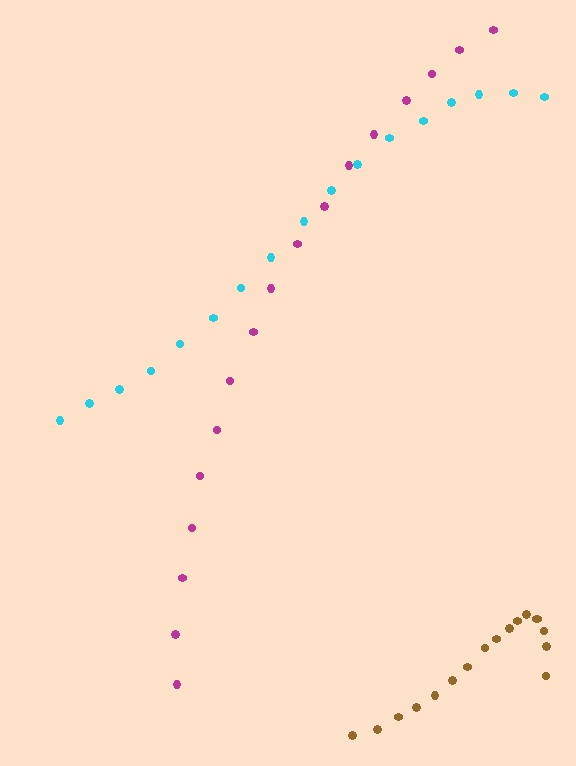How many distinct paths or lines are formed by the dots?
There are 3 distinct paths.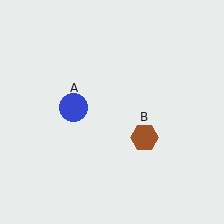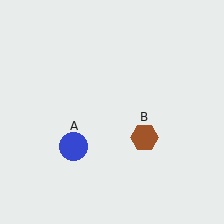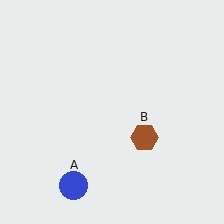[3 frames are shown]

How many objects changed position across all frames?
1 object changed position: blue circle (object A).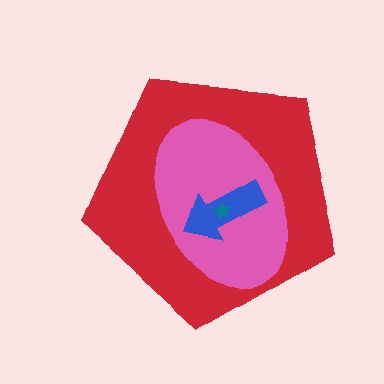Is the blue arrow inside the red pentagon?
Yes.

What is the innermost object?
The teal star.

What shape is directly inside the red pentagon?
The pink ellipse.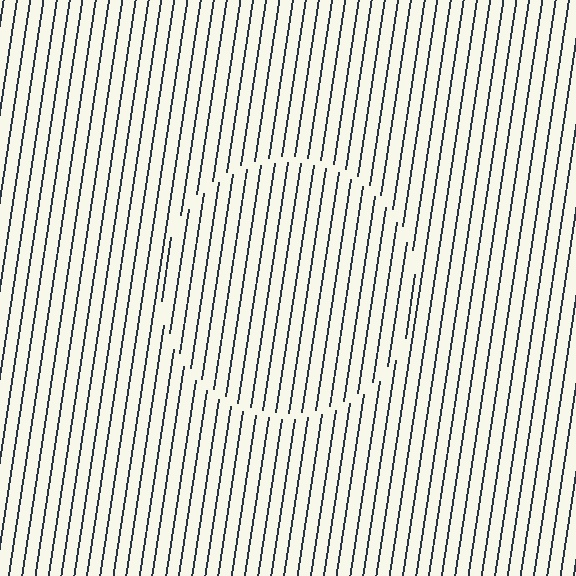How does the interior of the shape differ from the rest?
The interior of the shape contains the same grating, shifted by half a period — the contour is defined by the phase discontinuity where line-ends from the inner and outer gratings abut.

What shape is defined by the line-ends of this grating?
An illusory circle. The interior of the shape contains the same grating, shifted by half a period — the contour is defined by the phase discontinuity where line-ends from the inner and outer gratings abut.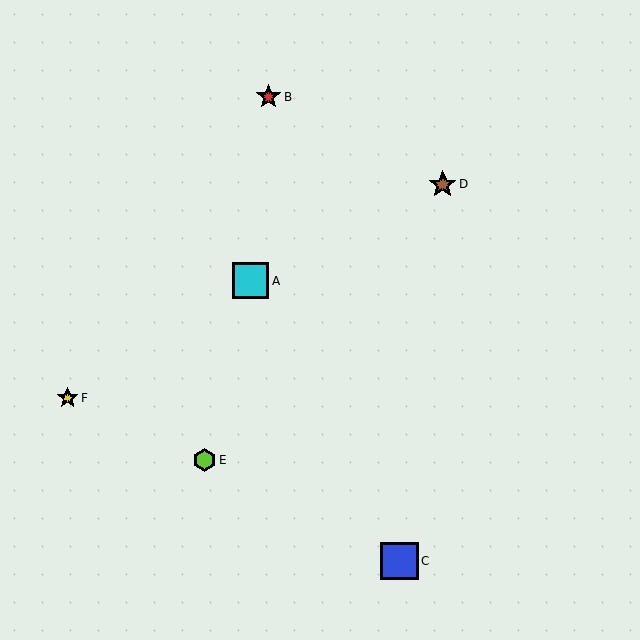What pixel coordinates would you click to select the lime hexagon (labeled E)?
Click at (204, 460) to select the lime hexagon E.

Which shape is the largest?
The blue square (labeled C) is the largest.